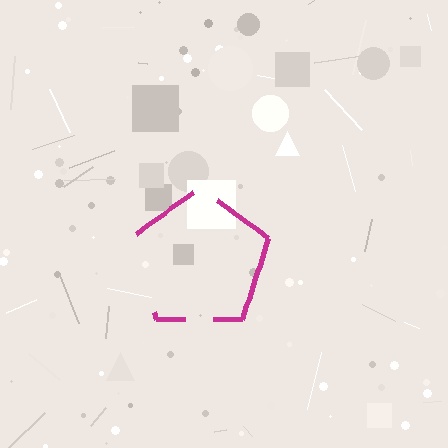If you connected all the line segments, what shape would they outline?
They would outline a pentagon.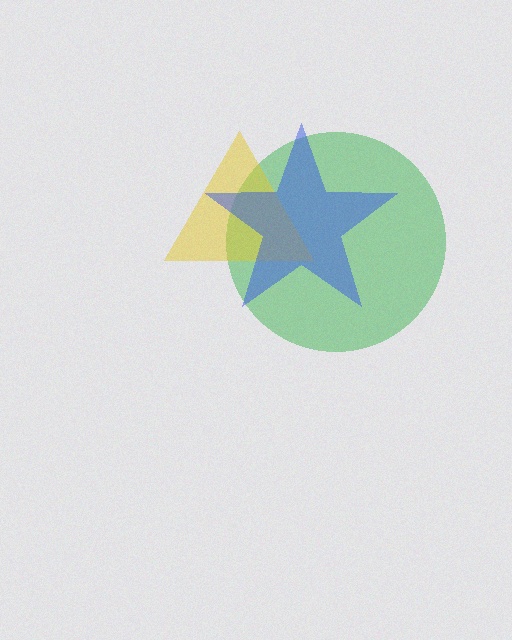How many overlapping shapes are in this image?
There are 3 overlapping shapes in the image.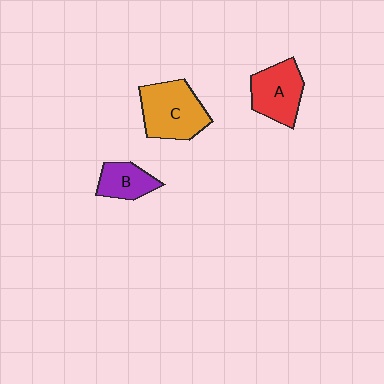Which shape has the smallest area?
Shape B (purple).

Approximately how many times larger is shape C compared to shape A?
Approximately 1.2 times.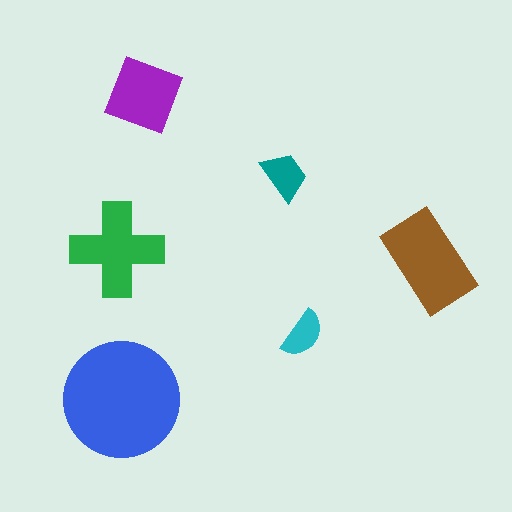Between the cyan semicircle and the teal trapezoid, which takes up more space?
The teal trapezoid.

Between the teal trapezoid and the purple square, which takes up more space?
The purple square.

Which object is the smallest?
The cyan semicircle.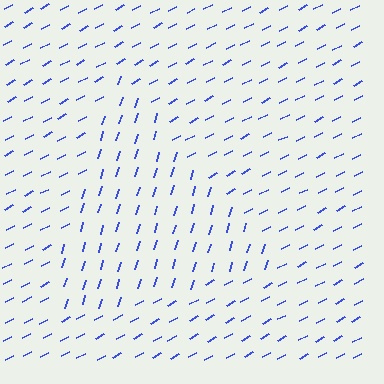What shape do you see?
I see a triangle.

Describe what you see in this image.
The image is filled with small blue line segments. A triangle region in the image has lines oriented differently from the surrounding lines, creating a visible texture boundary.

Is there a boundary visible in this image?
Yes, there is a texture boundary formed by a change in line orientation.